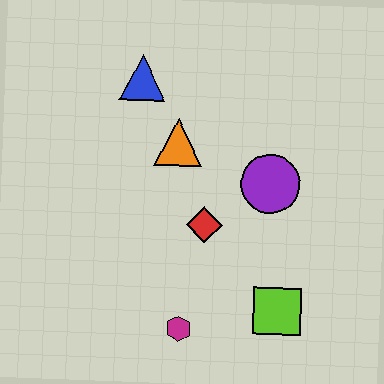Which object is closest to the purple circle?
The red diamond is closest to the purple circle.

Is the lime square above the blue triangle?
No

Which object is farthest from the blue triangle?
The lime square is farthest from the blue triangle.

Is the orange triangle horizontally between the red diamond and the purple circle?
No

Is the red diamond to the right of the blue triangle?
Yes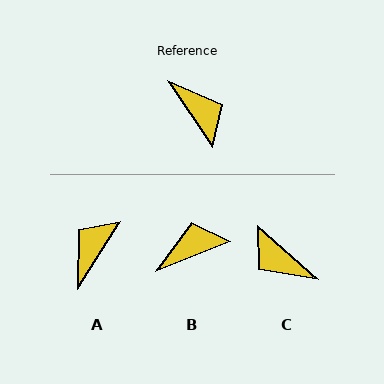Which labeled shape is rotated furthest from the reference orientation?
C, about 166 degrees away.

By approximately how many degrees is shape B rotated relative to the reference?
Approximately 77 degrees counter-clockwise.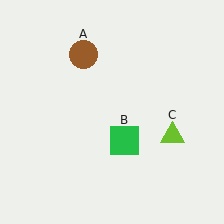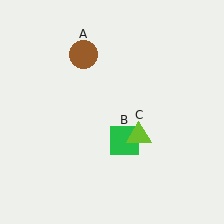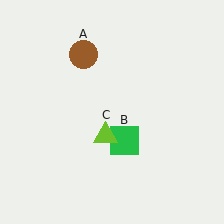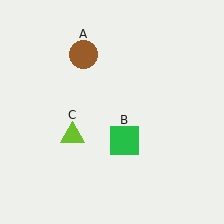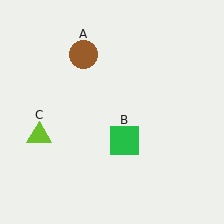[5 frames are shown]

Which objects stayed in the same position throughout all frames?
Brown circle (object A) and green square (object B) remained stationary.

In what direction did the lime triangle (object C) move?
The lime triangle (object C) moved left.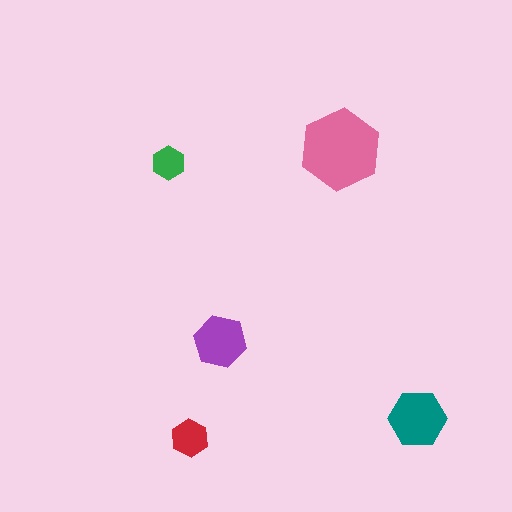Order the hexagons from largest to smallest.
the pink one, the teal one, the purple one, the red one, the green one.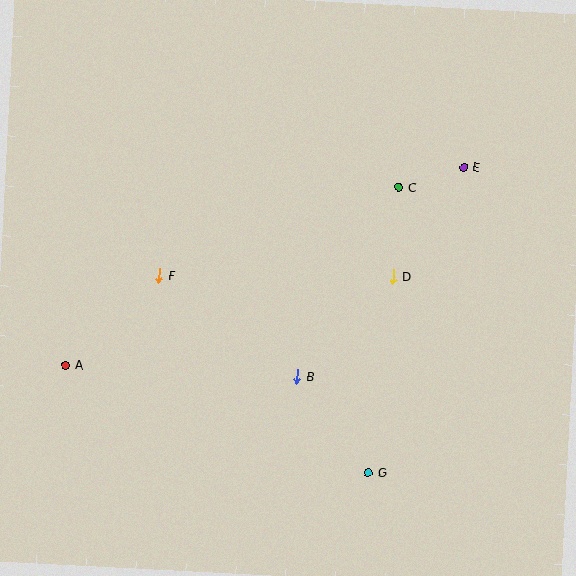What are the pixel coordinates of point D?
Point D is at (393, 277).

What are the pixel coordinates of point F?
Point F is at (159, 276).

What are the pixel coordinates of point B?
Point B is at (297, 376).